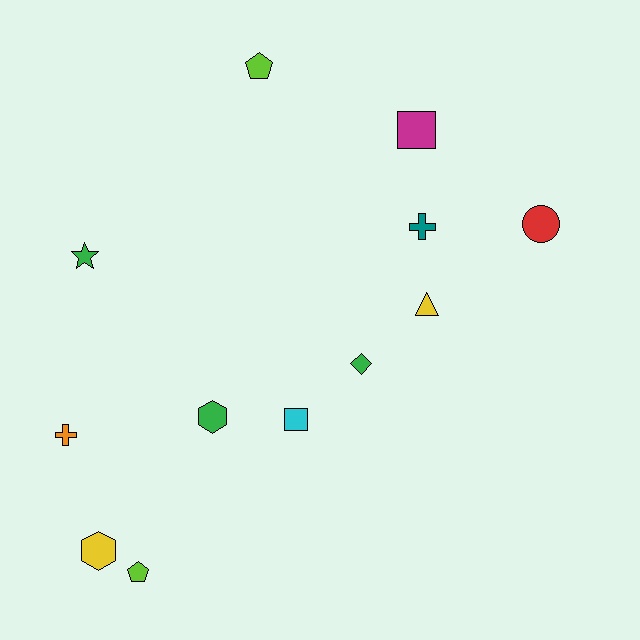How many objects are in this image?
There are 12 objects.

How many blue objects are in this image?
There are no blue objects.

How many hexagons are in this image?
There are 2 hexagons.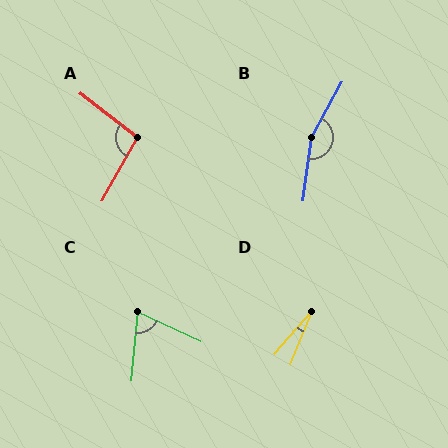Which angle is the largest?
B, at approximately 158 degrees.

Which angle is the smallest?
D, at approximately 18 degrees.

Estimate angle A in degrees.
Approximately 98 degrees.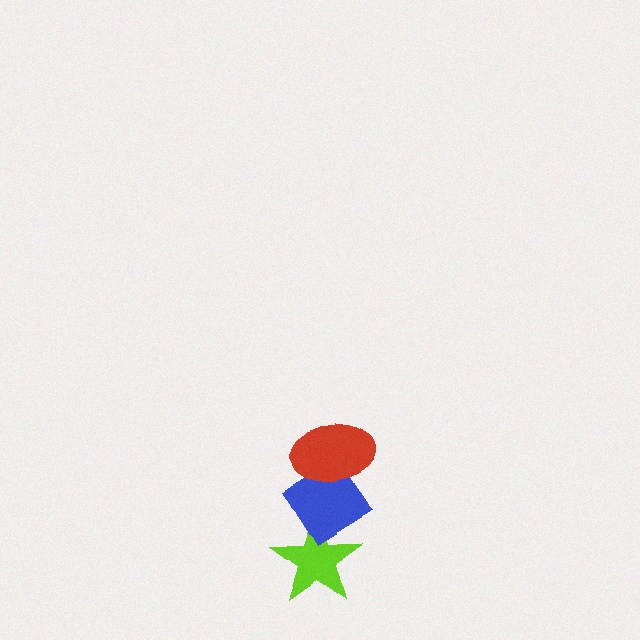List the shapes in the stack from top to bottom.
From top to bottom: the red ellipse, the blue diamond, the lime star.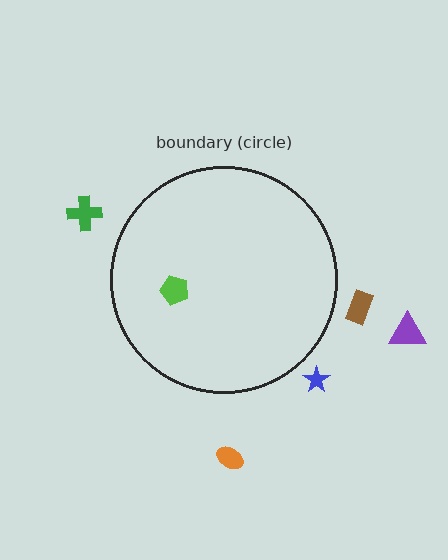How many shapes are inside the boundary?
1 inside, 5 outside.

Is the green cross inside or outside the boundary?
Outside.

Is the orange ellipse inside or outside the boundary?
Outside.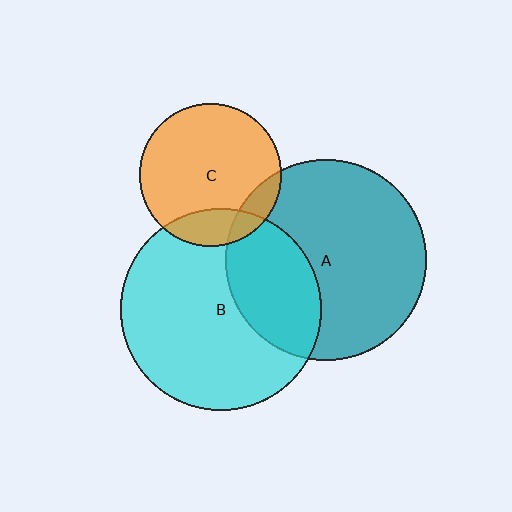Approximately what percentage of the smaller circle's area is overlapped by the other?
Approximately 15%.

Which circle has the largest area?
Circle A (teal).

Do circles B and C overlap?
Yes.